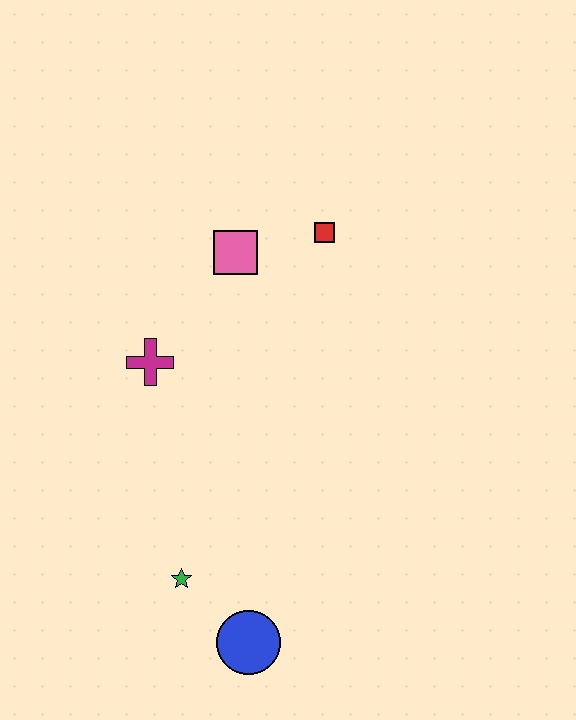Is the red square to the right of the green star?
Yes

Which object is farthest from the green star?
The red square is farthest from the green star.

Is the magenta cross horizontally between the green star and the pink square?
No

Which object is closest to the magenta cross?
The pink square is closest to the magenta cross.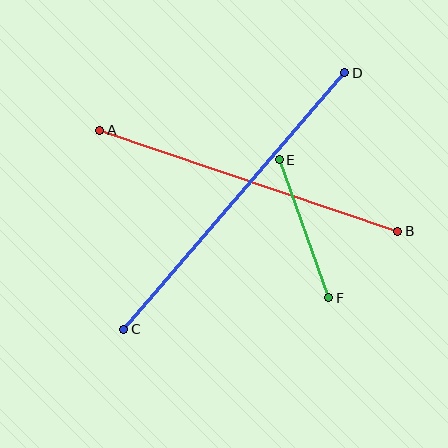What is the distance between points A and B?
The distance is approximately 314 pixels.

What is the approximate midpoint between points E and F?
The midpoint is at approximately (304, 229) pixels.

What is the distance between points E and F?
The distance is approximately 146 pixels.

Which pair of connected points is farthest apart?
Points C and D are farthest apart.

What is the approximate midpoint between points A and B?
The midpoint is at approximately (249, 181) pixels.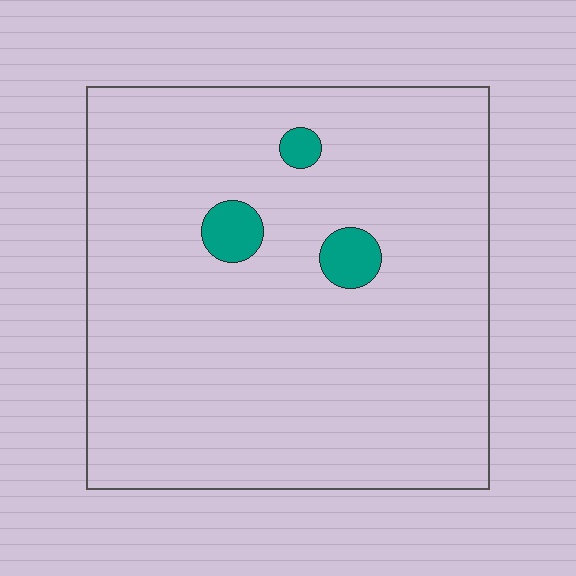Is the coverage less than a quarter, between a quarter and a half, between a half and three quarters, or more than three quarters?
Less than a quarter.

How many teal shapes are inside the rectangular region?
3.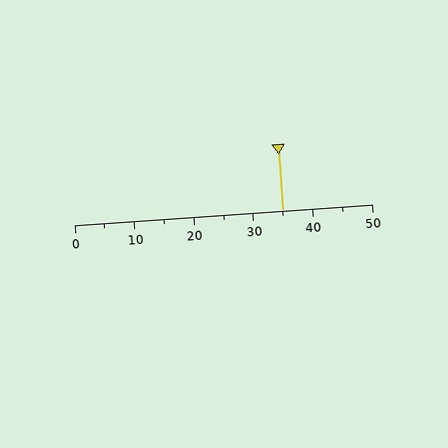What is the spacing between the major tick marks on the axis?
The major ticks are spaced 10 apart.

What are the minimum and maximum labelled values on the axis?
The axis runs from 0 to 50.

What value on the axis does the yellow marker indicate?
The marker indicates approximately 35.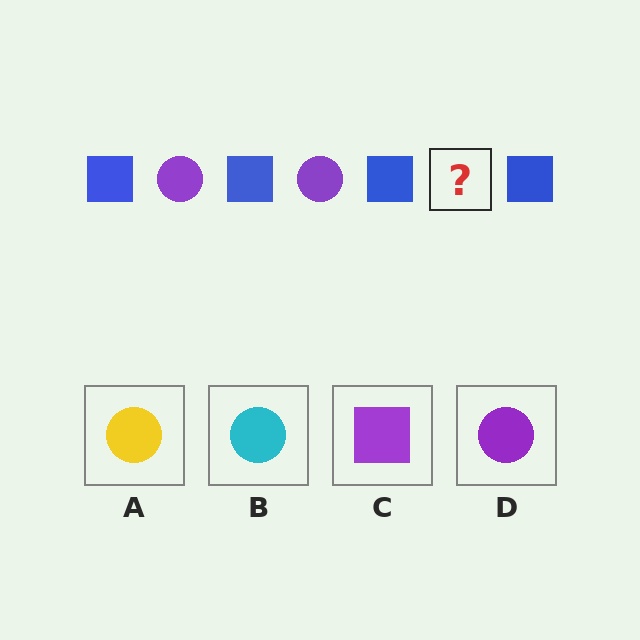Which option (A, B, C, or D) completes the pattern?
D.